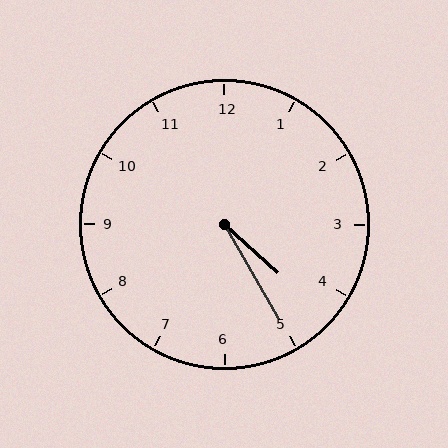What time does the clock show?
4:25.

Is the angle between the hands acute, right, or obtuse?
It is acute.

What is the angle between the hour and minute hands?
Approximately 18 degrees.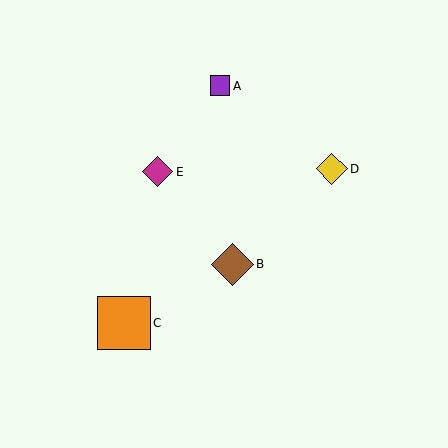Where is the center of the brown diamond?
The center of the brown diamond is at (232, 264).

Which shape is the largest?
The orange square (labeled C) is the largest.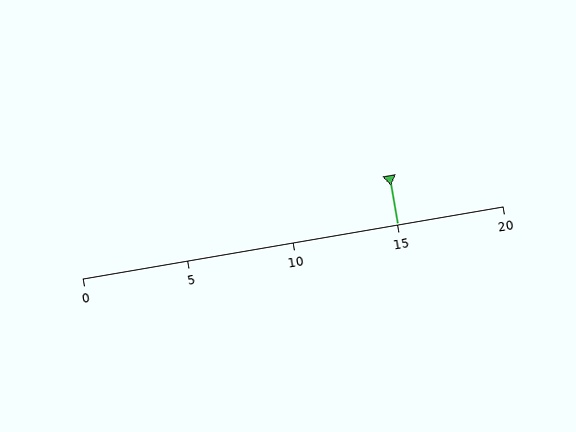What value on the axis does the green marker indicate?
The marker indicates approximately 15.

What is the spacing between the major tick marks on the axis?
The major ticks are spaced 5 apart.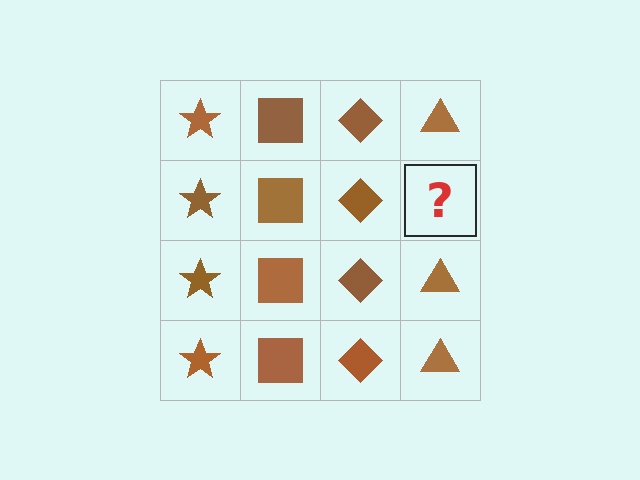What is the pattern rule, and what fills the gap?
The rule is that each column has a consistent shape. The gap should be filled with a brown triangle.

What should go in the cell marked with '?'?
The missing cell should contain a brown triangle.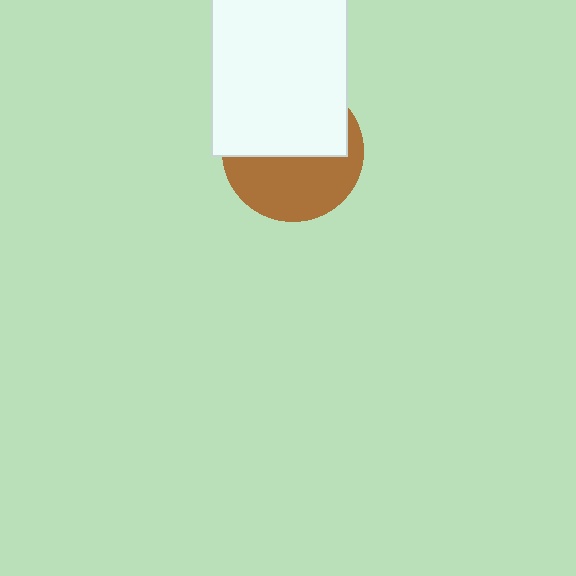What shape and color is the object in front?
The object in front is a white rectangle.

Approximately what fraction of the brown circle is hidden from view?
Roughly 52% of the brown circle is hidden behind the white rectangle.